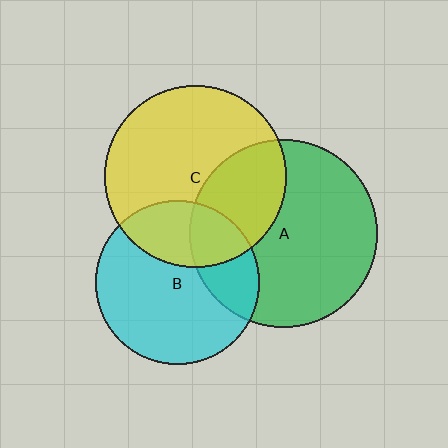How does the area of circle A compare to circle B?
Approximately 1.3 times.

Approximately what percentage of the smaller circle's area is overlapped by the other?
Approximately 35%.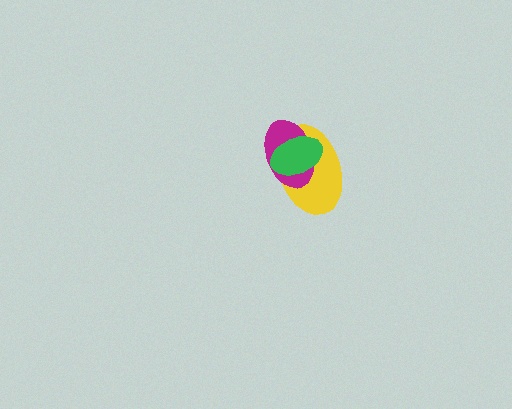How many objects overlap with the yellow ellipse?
2 objects overlap with the yellow ellipse.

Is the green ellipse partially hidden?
No, no other shape covers it.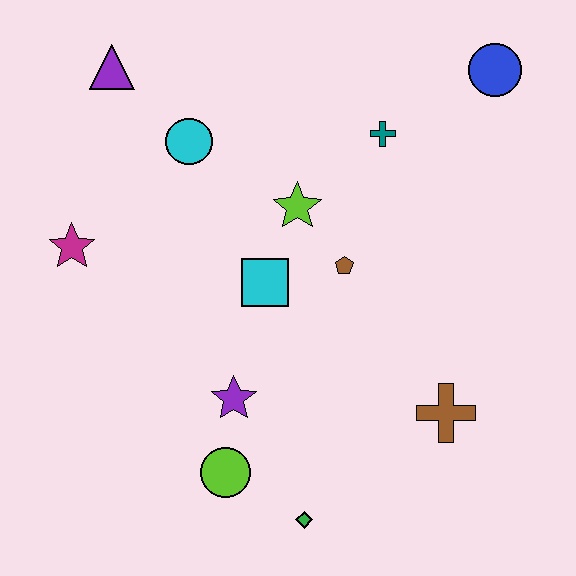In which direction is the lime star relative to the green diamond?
The lime star is above the green diamond.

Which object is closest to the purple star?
The lime circle is closest to the purple star.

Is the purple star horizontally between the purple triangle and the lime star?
Yes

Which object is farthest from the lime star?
The green diamond is farthest from the lime star.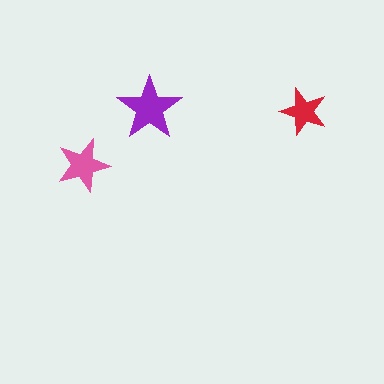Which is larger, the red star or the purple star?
The purple one.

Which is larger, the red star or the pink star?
The pink one.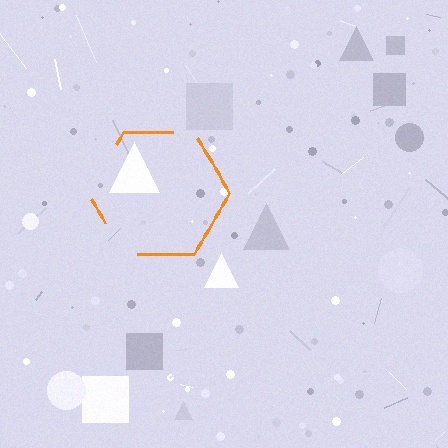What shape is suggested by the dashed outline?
The dashed outline suggests a hexagon.